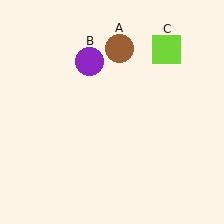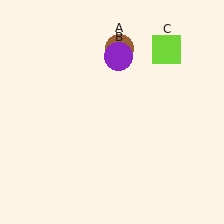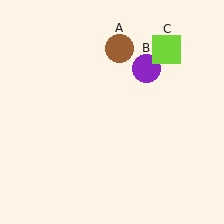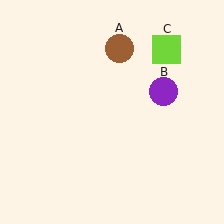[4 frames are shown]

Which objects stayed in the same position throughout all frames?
Brown circle (object A) and lime square (object C) remained stationary.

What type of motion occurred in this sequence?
The purple circle (object B) rotated clockwise around the center of the scene.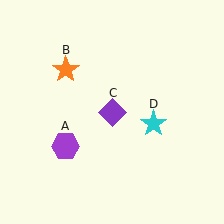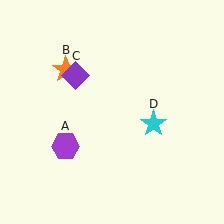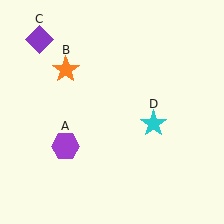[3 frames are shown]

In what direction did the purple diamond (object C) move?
The purple diamond (object C) moved up and to the left.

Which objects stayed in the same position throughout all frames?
Purple hexagon (object A) and orange star (object B) and cyan star (object D) remained stationary.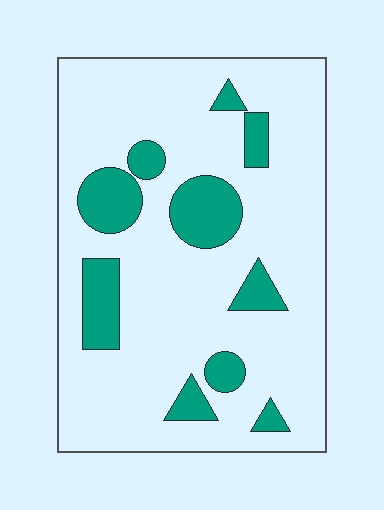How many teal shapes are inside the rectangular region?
10.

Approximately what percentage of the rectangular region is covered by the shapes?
Approximately 20%.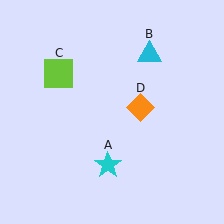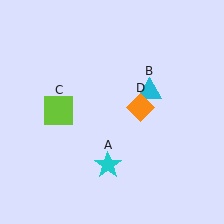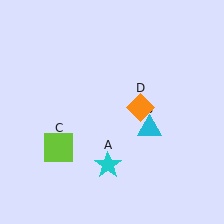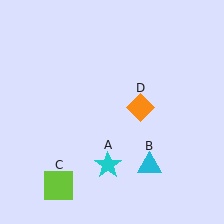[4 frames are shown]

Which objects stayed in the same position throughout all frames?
Cyan star (object A) and orange diamond (object D) remained stationary.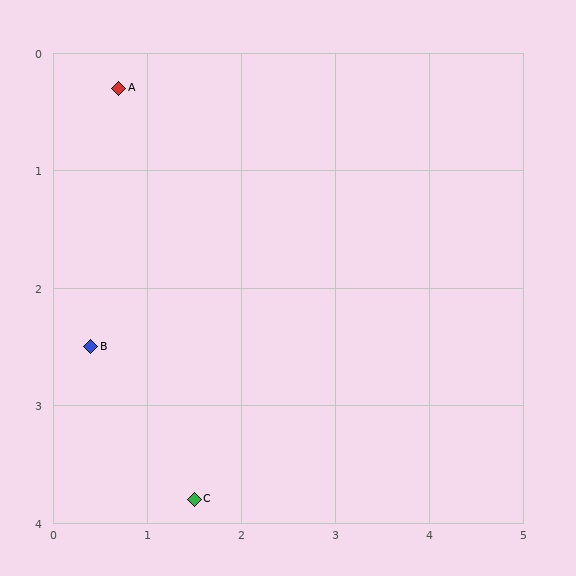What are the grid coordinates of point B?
Point B is at approximately (0.4, 2.5).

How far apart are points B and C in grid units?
Points B and C are about 1.7 grid units apart.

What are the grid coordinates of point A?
Point A is at approximately (0.7, 0.3).